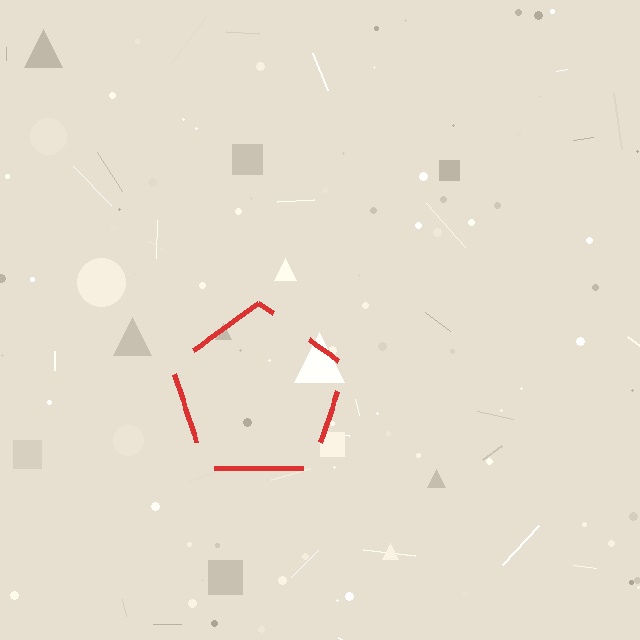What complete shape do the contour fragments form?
The contour fragments form a pentagon.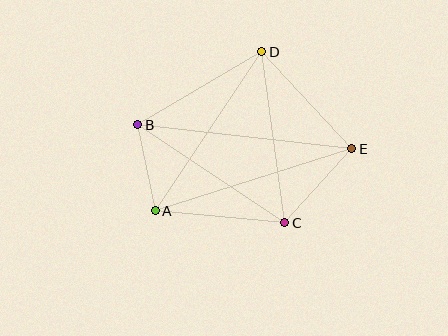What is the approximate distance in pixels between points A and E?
The distance between A and E is approximately 206 pixels.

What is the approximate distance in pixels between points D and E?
The distance between D and E is approximately 132 pixels.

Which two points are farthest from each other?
Points B and E are farthest from each other.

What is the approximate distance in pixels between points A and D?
The distance between A and D is approximately 191 pixels.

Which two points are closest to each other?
Points A and B are closest to each other.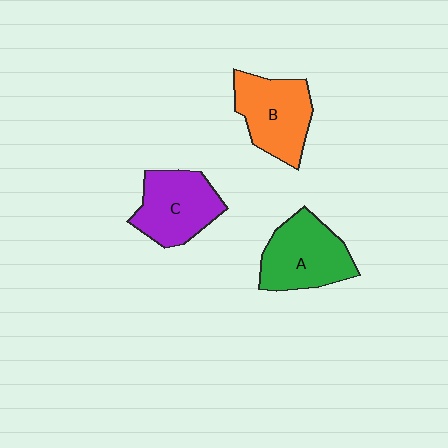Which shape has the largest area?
Shape A (green).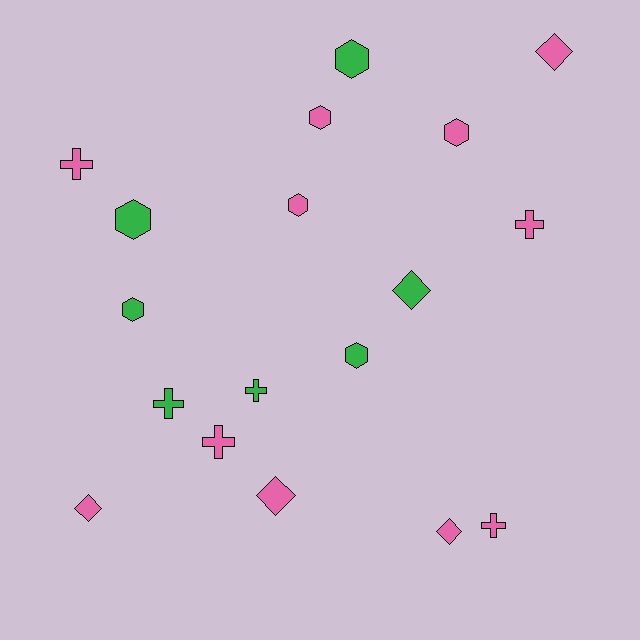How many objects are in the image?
There are 18 objects.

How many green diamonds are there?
There is 1 green diamond.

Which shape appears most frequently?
Hexagon, with 7 objects.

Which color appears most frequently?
Pink, with 11 objects.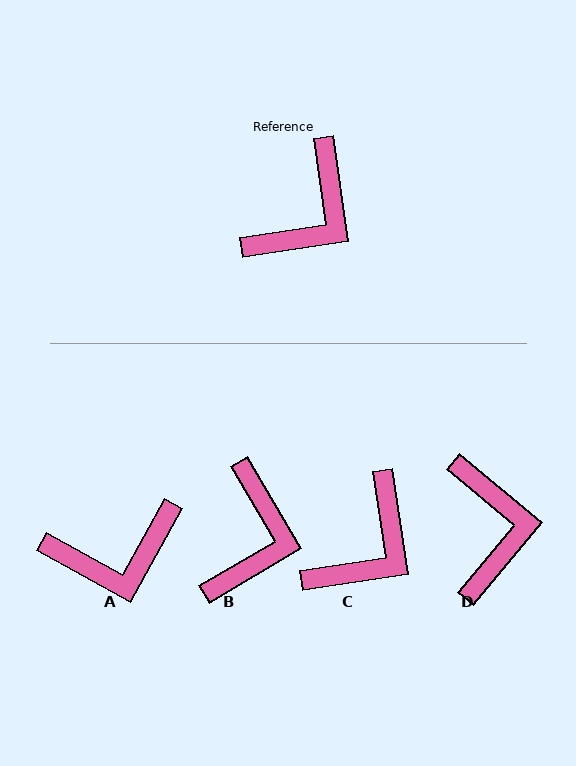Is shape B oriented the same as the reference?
No, it is off by about 22 degrees.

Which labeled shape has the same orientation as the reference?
C.